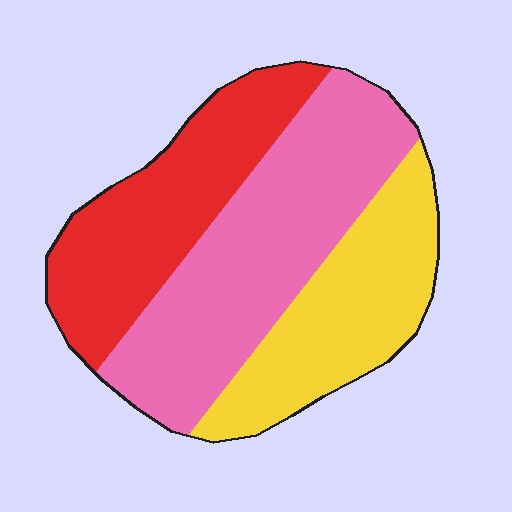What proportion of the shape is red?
Red covers 30% of the shape.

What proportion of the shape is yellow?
Yellow takes up about one quarter (1/4) of the shape.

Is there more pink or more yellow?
Pink.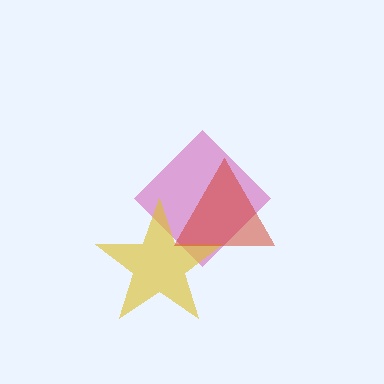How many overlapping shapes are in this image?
There are 3 overlapping shapes in the image.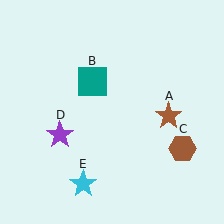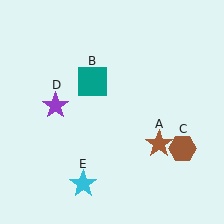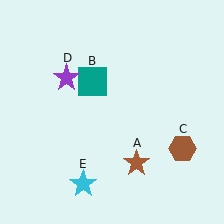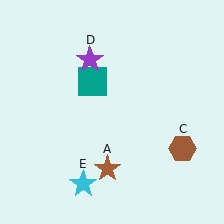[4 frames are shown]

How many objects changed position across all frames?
2 objects changed position: brown star (object A), purple star (object D).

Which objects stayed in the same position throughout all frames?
Teal square (object B) and brown hexagon (object C) and cyan star (object E) remained stationary.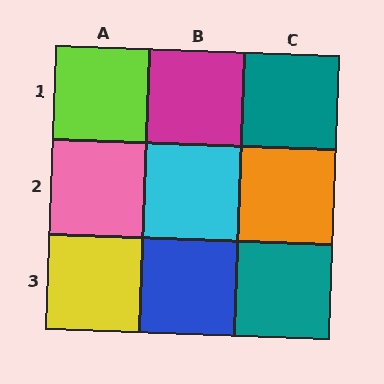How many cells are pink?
1 cell is pink.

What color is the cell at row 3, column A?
Yellow.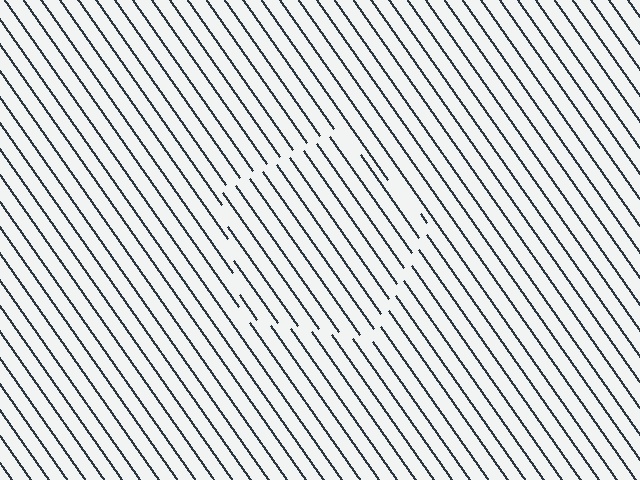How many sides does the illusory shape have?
5 sides — the line-ends trace a pentagon.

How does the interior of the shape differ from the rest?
The interior of the shape contains the same grating, shifted by half a period — the contour is defined by the phase discontinuity where line-ends from the inner and outer gratings abut.